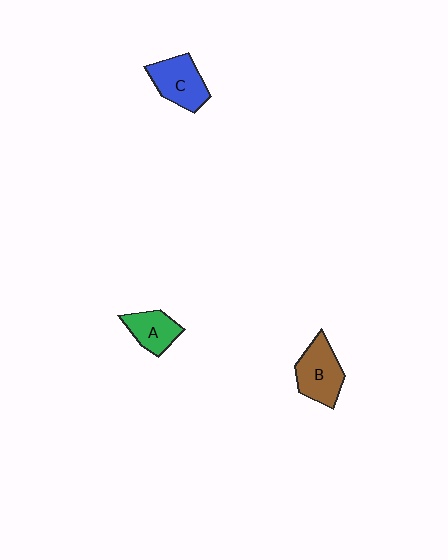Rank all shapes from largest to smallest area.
From largest to smallest: B (brown), C (blue), A (green).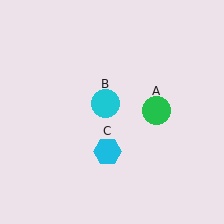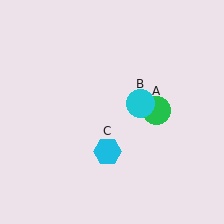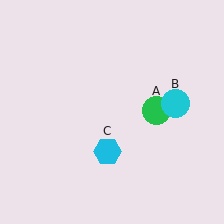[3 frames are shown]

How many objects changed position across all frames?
1 object changed position: cyan circle (object B).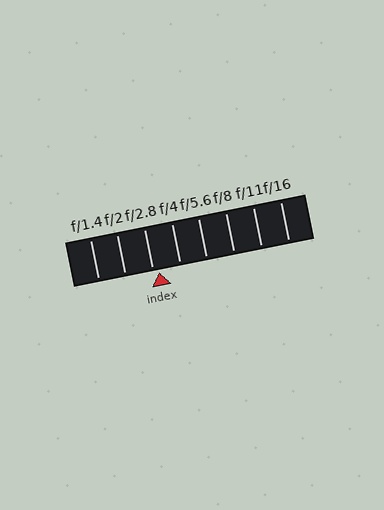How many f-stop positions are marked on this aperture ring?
There are 8 f-stop positions marked.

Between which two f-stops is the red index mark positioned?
The index mark is between f/2.8 and f/4.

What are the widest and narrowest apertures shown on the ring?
The widest aperture shown is f/1.4 and the narrowest is f/16.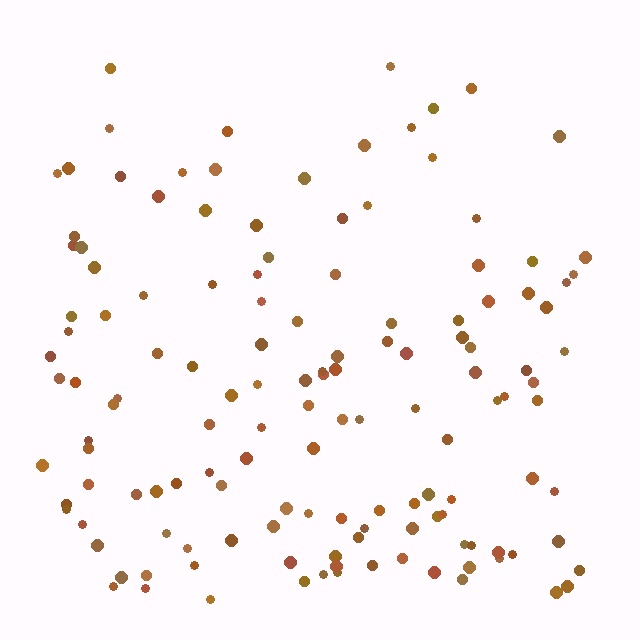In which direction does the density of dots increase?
From top to bottom, with the bottom side densest.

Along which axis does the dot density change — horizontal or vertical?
Vertical.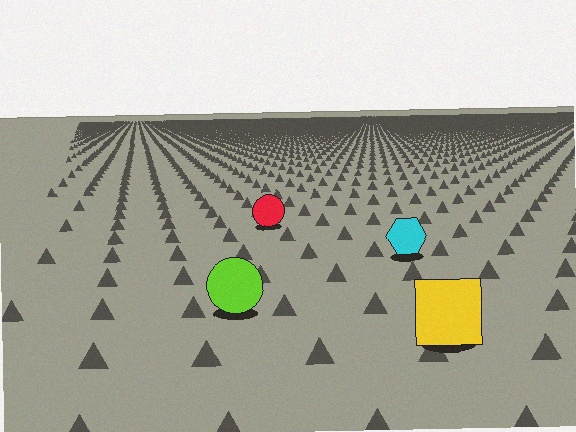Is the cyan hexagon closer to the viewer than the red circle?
Yes. The cyan hexagon is closer — you can tell from the texture gradient: the ground texture is coarser near it.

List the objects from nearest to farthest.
From nearest to farthest: the yellow square, the lime circle, the cyan hexagon, the red circle.